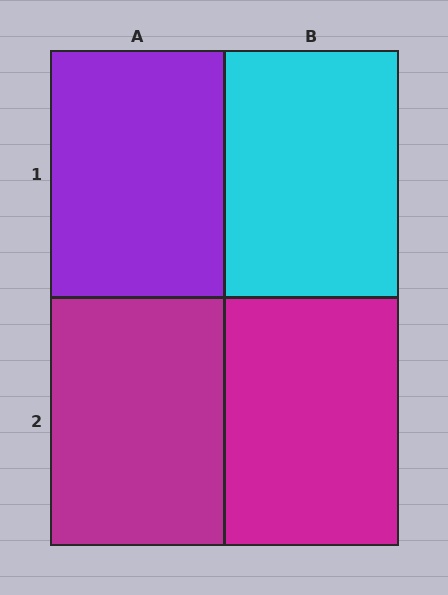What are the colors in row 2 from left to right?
Magenta, magenta.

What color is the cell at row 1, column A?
Purple.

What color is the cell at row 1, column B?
Cyan.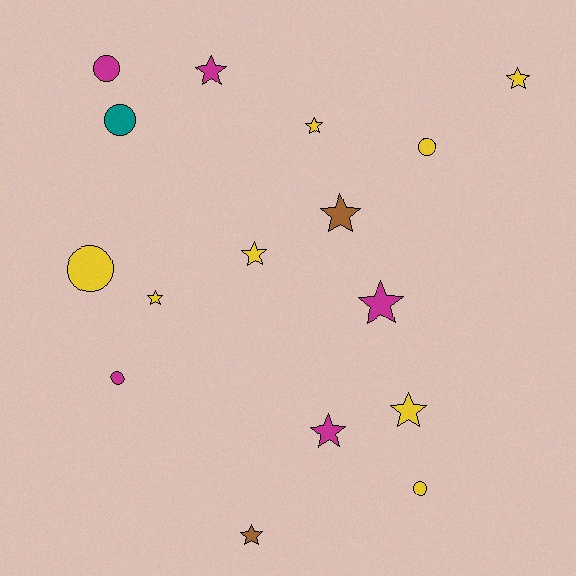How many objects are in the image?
There are 16 objects.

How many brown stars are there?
There are 2 brown stars.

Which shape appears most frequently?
Star, with 10 objects.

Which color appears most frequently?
Yellow, with 8 objects.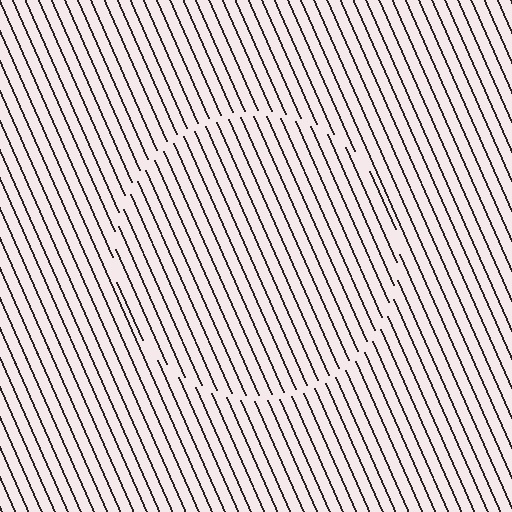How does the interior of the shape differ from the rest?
The interior of the shape contains the same grating, shifted by half a period — the contour is defined by the phase discontinuity where line-ends from the inner and outer gratings abut.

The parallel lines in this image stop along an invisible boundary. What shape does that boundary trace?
An illusory circle. The interior of the shape contains the same grating, shifted by half a period — the contour is defined by the phase discontinuity where line-ends from the inner and outer gratings abut.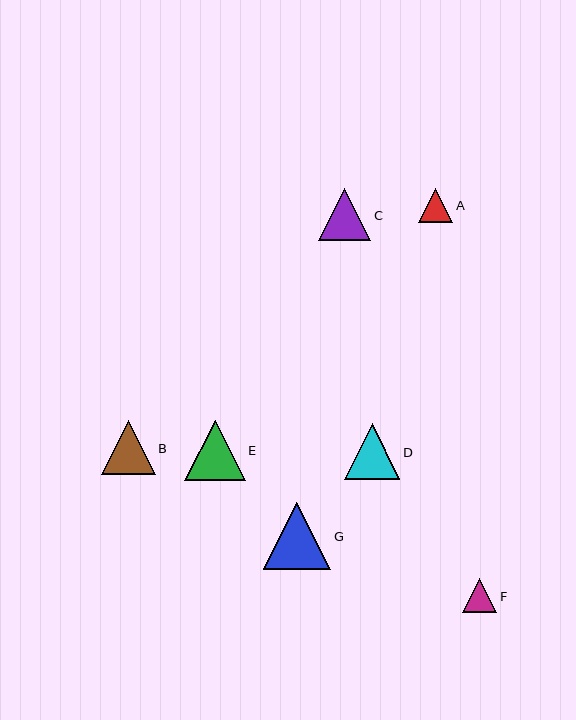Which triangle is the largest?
Triangle G is the largest with a size of approximately 68 pixels.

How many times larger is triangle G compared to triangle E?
Triangle G is approximately 1.1 times the size of triangle E.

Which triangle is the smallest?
Triangle F is the smallest with a size of approximately 34 pixels.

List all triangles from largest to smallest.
From largest to smallest: G, E, D, B, C, A, F.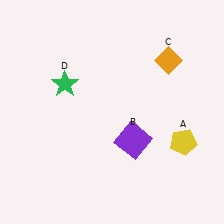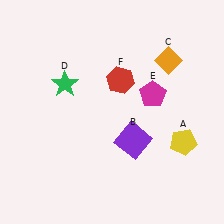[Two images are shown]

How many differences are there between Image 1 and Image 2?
There are 2 differences between the two images.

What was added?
A magenta pentagon (E), a red hexagon (F) were added in Image 2.